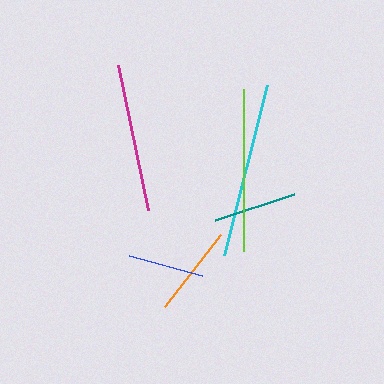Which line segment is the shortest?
The blue line is the shortest at approximately 76 pixels.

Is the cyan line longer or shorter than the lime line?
The cyan line is longer than the lime line.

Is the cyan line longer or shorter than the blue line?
The cyan line is longer than the blue line.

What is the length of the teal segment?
The teal segment is approximately 84 pixels long.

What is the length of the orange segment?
The orange segment is approximately 91 pixels long.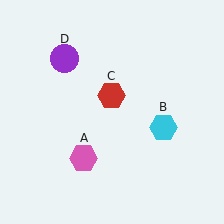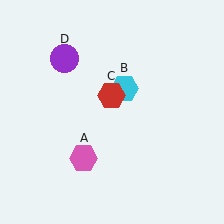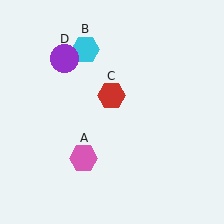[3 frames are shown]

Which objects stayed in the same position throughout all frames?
Pink hexagon (object A) and red hexagon (object C) and purple circle (object D) remained stationary.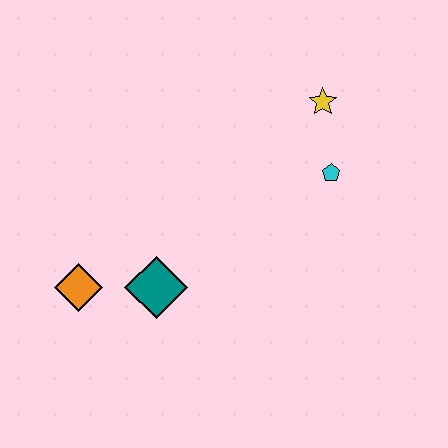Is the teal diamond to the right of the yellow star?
No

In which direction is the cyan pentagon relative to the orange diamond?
The cyan pentagon is to the right of the orange diamond.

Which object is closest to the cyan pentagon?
The yellow star is closest to the cyan pentagon.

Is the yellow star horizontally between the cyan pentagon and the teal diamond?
Yes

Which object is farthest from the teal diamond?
The yellow star is farthest from the teal diamond.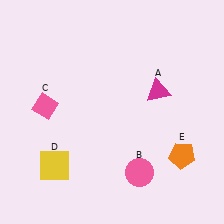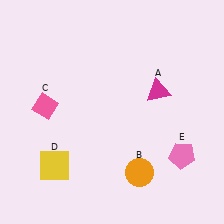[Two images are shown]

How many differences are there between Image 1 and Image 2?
There are 2 differences between the two images.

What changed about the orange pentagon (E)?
In Image 1, E is orange. In Image 2, it changed to pink.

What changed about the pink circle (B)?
In Image 1, B is pink. In Image 2, it changed to orange.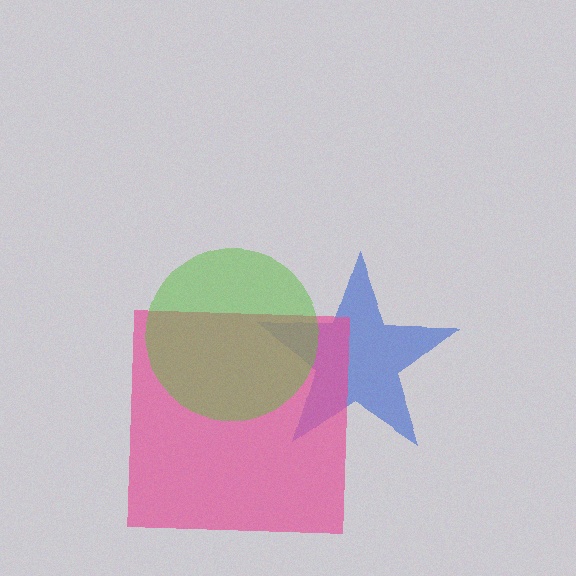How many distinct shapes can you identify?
There are 3 distinct shapes: a blue star, a pink square, a lime circle.